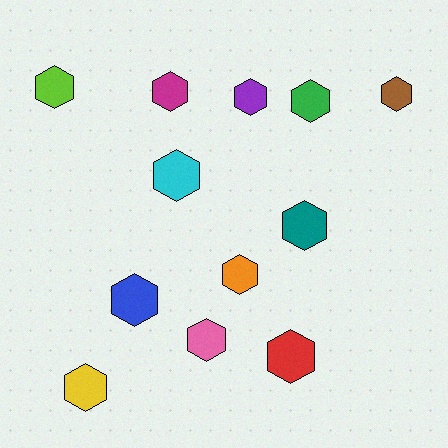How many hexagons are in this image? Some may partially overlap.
There are 12 hexagons.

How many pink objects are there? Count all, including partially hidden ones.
There is 1 pink object.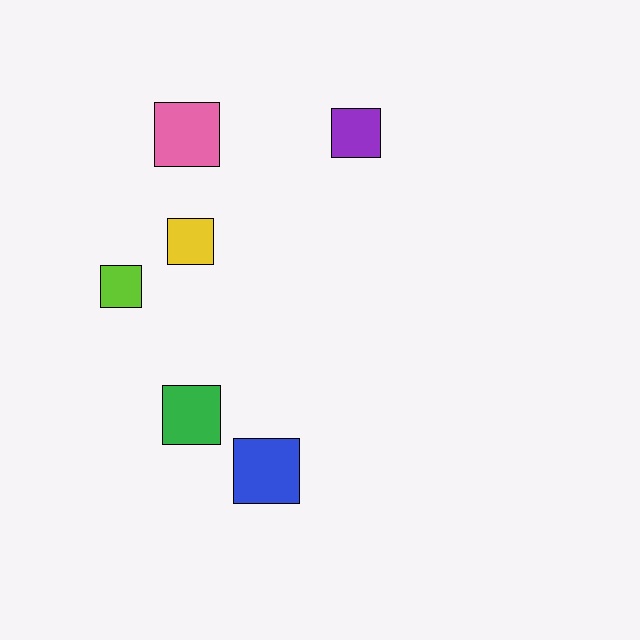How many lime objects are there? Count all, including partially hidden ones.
There is 1 lime object.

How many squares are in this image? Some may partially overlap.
There are 6 squares.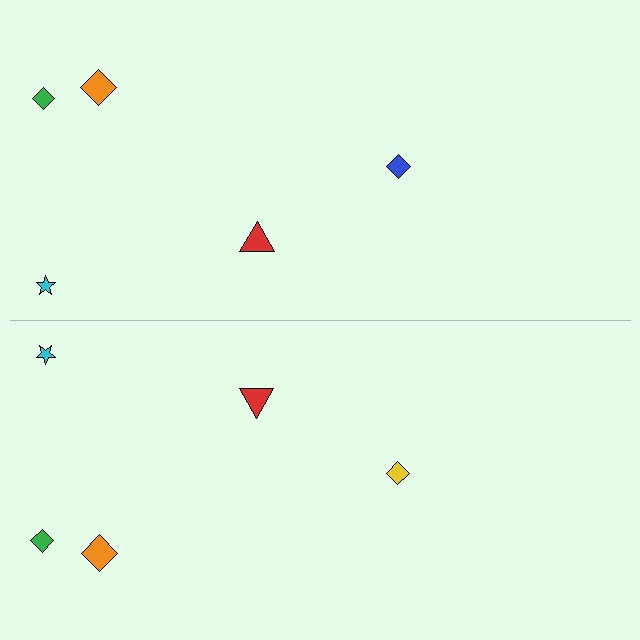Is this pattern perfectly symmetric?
No, the pattern is not perfectly symmetric. The yellow diamond on the bottom side breaks the symmetry — its mirror counterpart is blue.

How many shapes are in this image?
There are 10 shapes in this image.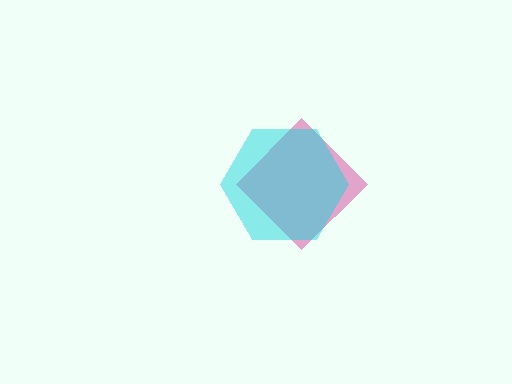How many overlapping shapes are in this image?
There are 2 overlapping shapes in the image.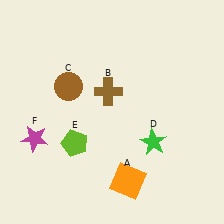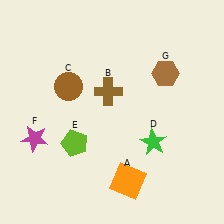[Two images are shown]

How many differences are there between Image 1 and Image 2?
There is 1 difference between the two images.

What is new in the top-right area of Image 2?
A brown hexagon (G) was added in the top-right area of Image 2.